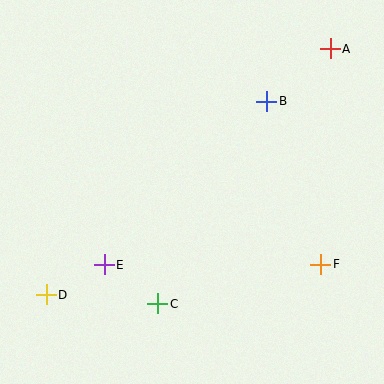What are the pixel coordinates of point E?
Point E is at (104, 265).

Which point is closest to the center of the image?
Point E at (104, 265) is closest to the center.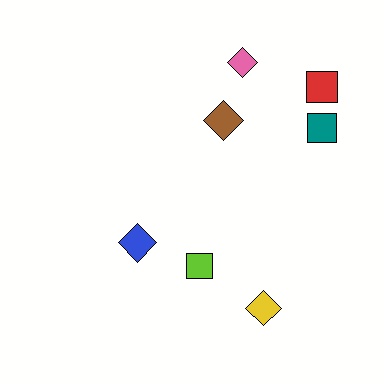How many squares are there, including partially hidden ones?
There are 3 squares.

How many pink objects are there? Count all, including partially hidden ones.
There is 1 pink object.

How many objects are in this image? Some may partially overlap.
There are 7 objects.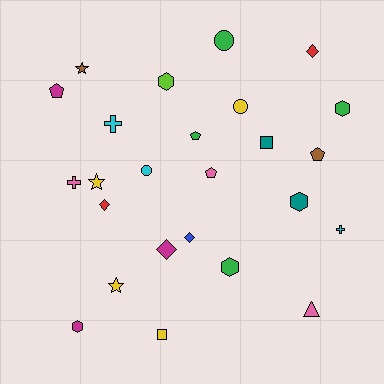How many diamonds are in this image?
There are 4 diamonds.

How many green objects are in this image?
There are 4 green objects.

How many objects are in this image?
There are 25 objects.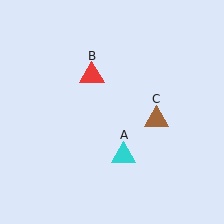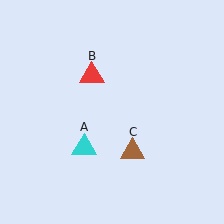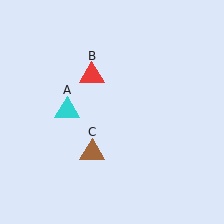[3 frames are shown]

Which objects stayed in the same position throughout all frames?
Red triangle (object B) remained stationary.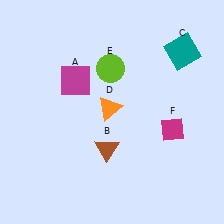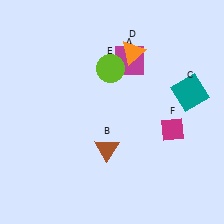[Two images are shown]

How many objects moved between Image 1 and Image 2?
3 objects moved between the two images.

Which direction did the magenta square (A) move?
The magenta square (A) moved right.